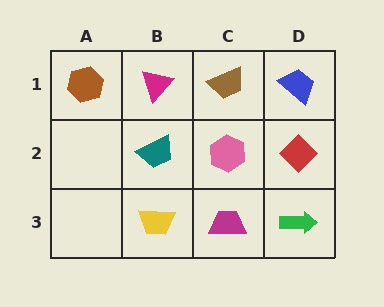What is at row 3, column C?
A magenta trapezoid.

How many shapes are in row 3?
3 shapes.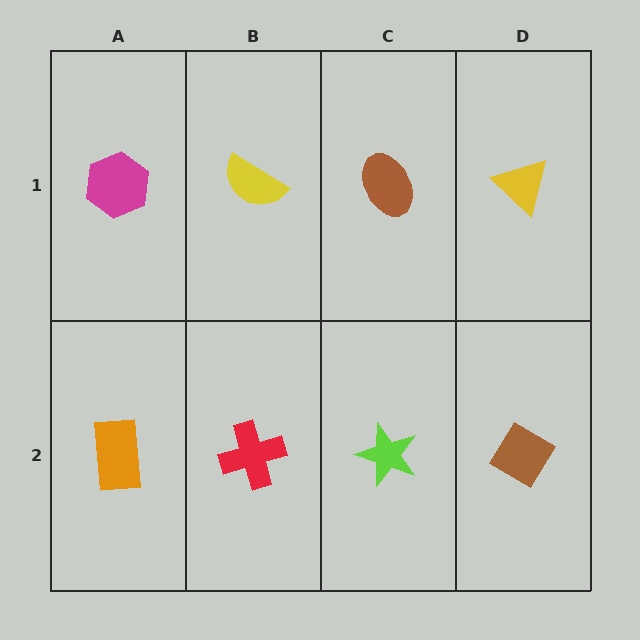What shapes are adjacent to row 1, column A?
An orange rectangle (row 2, column A), a yellow semicircle (row 1, column B).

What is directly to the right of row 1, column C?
A yellow triangle.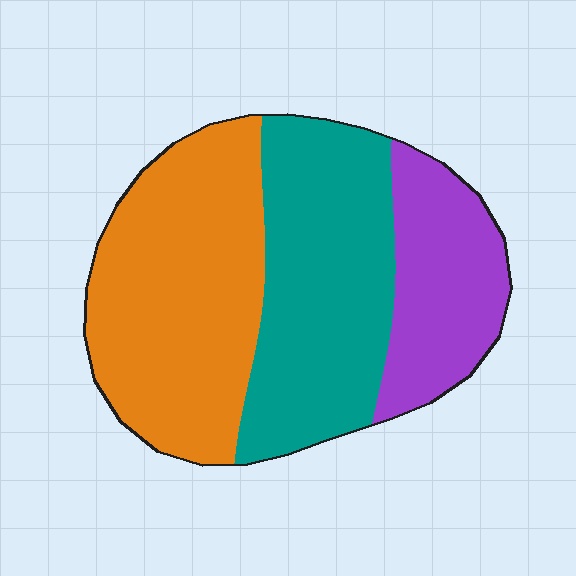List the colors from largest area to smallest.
From largest to smallest: orange, teal, purple.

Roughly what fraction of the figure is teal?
Teal takes up about three eighths (3/8) of the figure.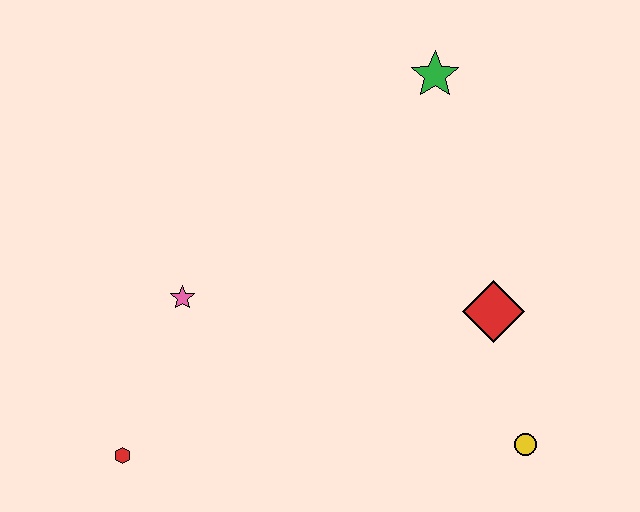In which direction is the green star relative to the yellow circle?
The green star is above the yellow circle.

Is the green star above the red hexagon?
Yes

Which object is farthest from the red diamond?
The red hexagon is farthest from the red diamond.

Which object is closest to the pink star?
The red hexagon is closest to the pink star.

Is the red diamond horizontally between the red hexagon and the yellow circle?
Yes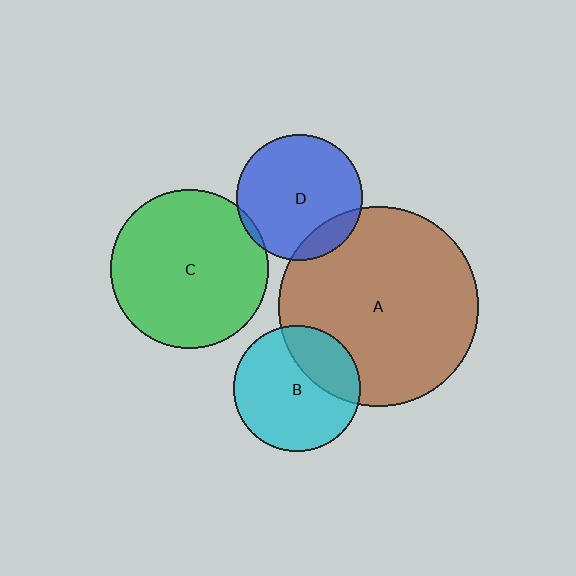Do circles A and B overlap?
Yes.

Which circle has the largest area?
Circle A (brown).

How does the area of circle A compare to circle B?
Approximately 2.5 times.